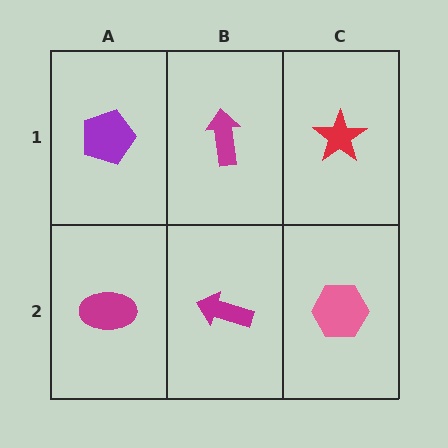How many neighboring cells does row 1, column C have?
2.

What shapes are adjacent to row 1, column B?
A magenta arrow (row 2, column B), a purple pentagon (row 1, column A), a red star (row 1, column C).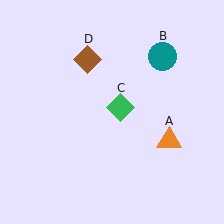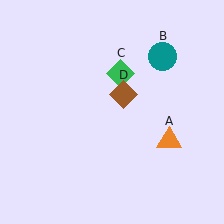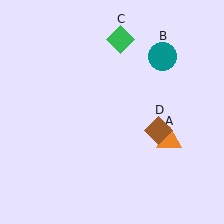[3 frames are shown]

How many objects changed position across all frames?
2 objects changed position: green diamond (object C), brown diamond (object D).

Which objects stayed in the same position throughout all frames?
Orange triangle (object A) and teal circle (object B) remained stationary.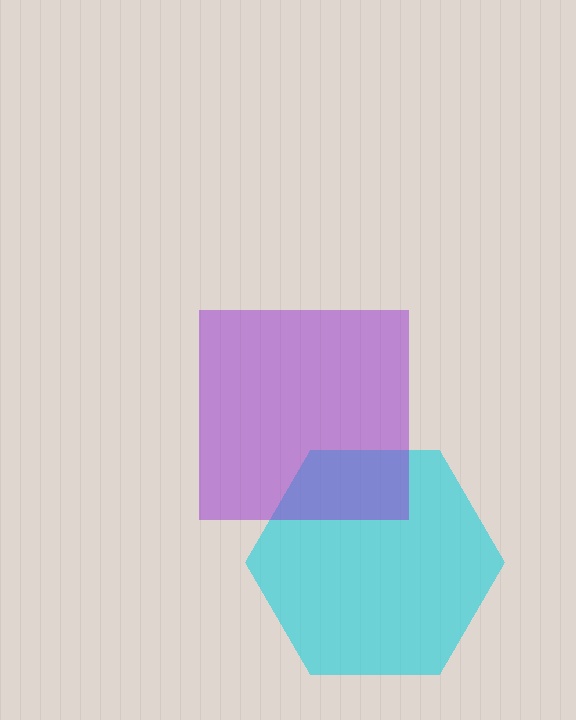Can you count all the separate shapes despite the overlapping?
Yes, there are 2 separate shapes.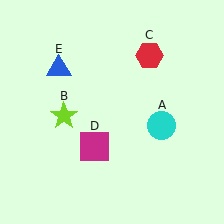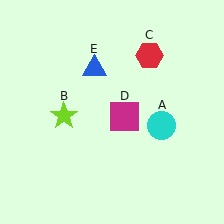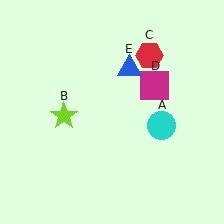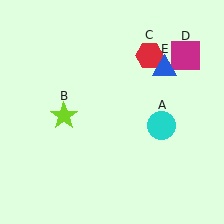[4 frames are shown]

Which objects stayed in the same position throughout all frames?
Cyan circle (object A) and lime star (object B) and red hexagon (object C) remained stationary.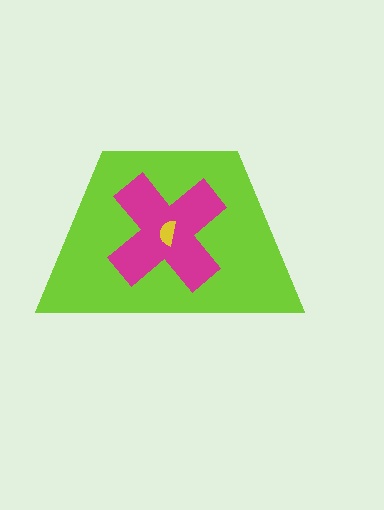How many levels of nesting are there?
3.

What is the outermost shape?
The lime trapezoid.